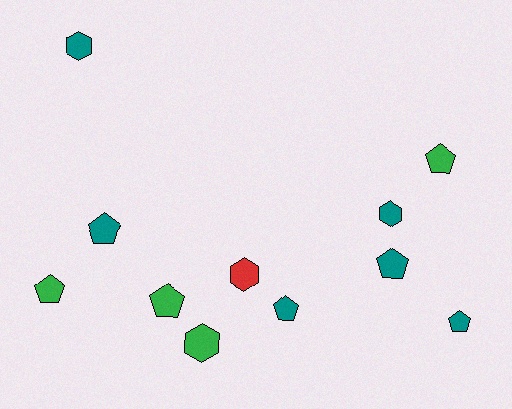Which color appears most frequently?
Teal, with 6 objects.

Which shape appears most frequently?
Pentagon, with 7 objects.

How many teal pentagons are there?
There are 4 teal pentagons.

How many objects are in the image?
There are 11 objects.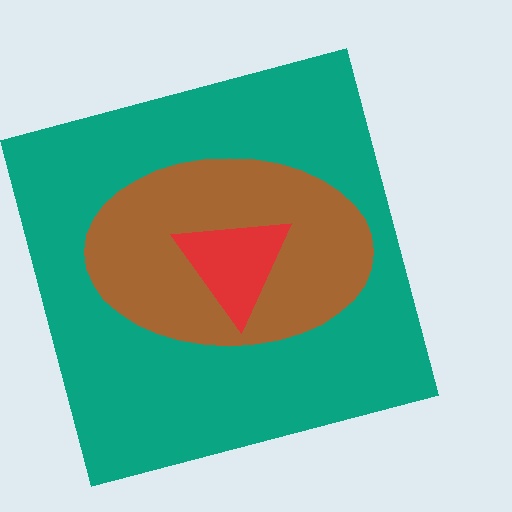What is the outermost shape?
The teal square.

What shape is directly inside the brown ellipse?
The red triangle.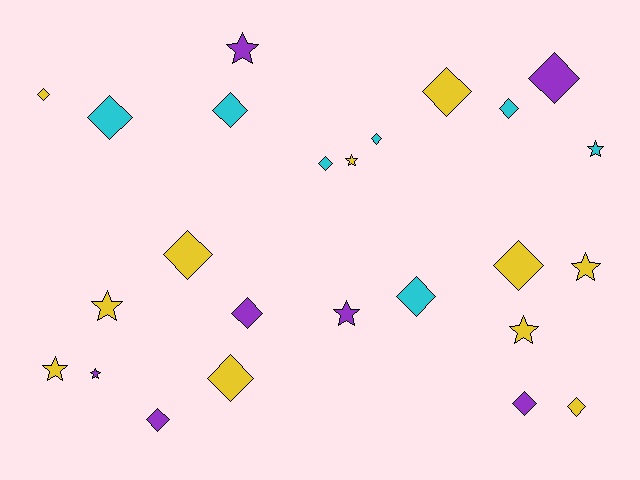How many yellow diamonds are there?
There are 6 yellow diamonds.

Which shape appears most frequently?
Diamond, with 16 objects.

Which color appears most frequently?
Yellow, with 11 objects.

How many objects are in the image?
There are 25 objects.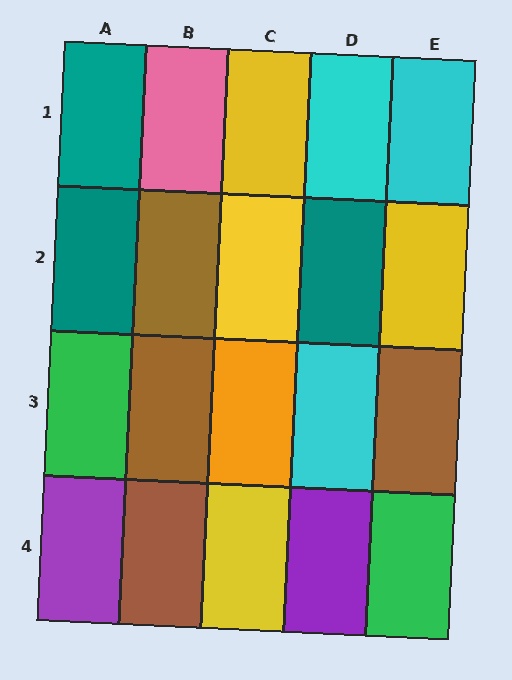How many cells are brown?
4 cells are brown.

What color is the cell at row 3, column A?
Green.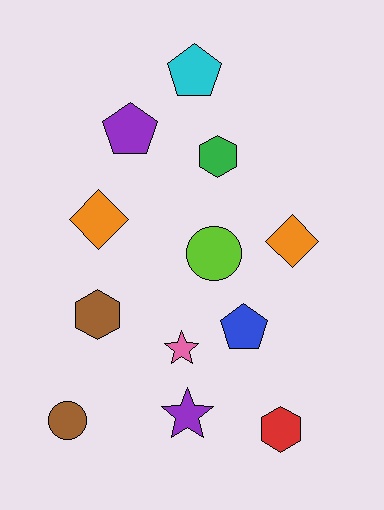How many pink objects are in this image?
There is 1 pink object.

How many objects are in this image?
There are 12 objects.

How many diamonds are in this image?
There are 2 diamonds.